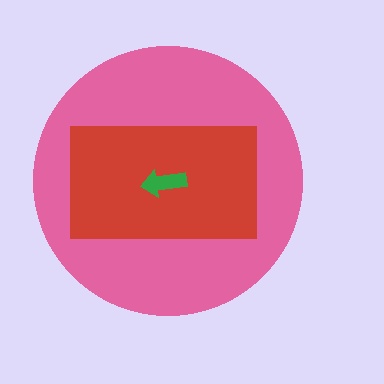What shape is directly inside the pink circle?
The red rectangle.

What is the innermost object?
The green arrow.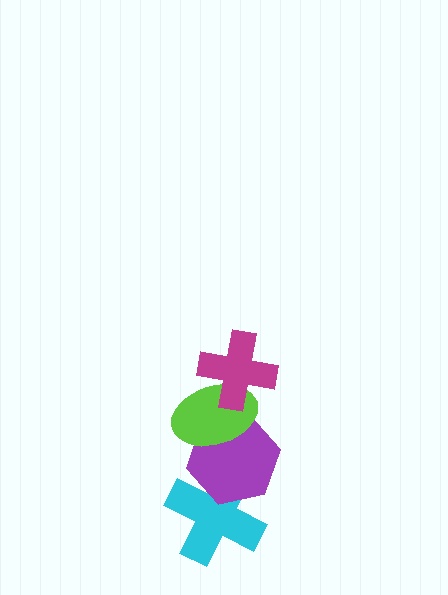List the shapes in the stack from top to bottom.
From top to bottom: the magenta cross, the lime ellipse, the purple hexagon, the cyan cross.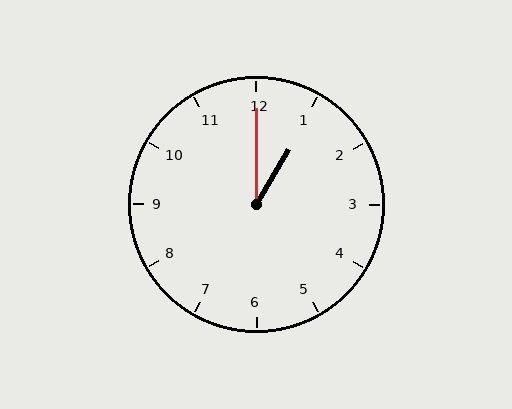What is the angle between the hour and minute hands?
Approximately 30 degrees.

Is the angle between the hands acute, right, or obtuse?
It is acute.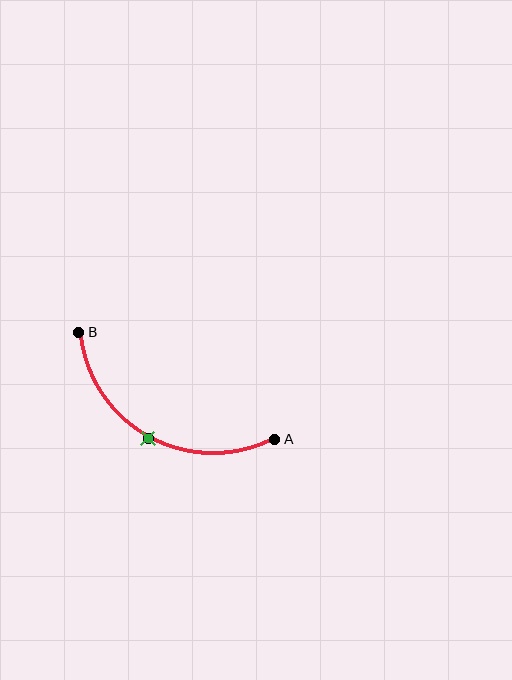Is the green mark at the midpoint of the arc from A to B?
Yes. The green mark lies on the arc at equal arc-length from both A and B — it is the arc midpoint.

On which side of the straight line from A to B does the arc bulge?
The arc bulges below the straight line connecting A and B.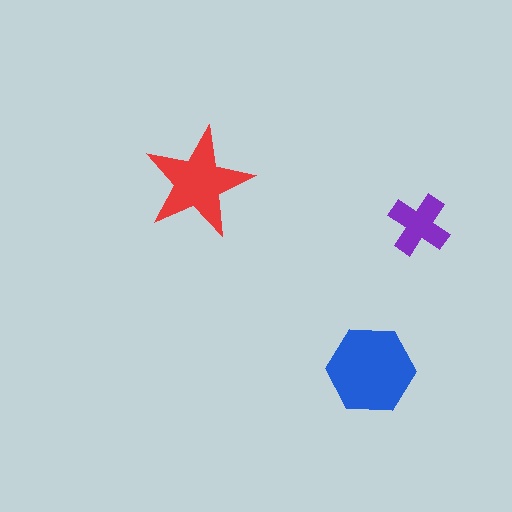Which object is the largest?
The blue hexagon.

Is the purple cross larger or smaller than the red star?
Smaller.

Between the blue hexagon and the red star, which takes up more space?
The blue hexagon.